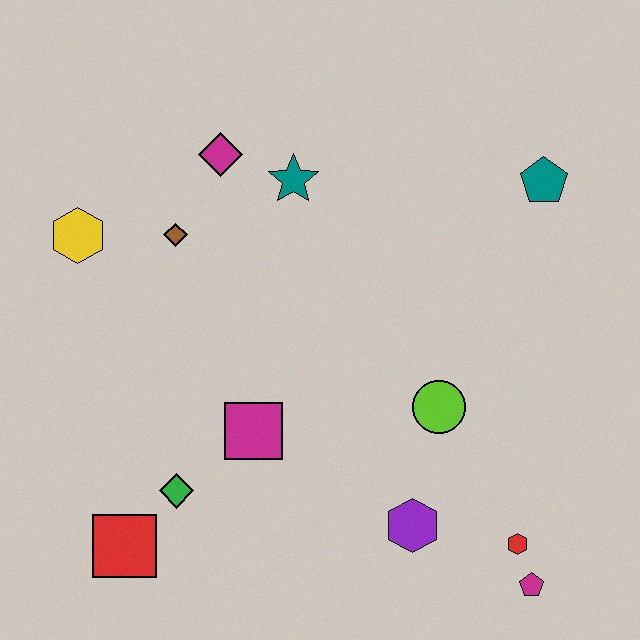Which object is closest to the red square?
The green diamond is closest to the red square.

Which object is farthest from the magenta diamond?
The magenta pentagon is farthest from the magenta diamond.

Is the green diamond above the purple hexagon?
Yes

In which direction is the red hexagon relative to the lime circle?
The red hexagon is below the lime circle.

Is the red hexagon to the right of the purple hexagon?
Yes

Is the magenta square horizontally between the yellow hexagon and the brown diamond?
No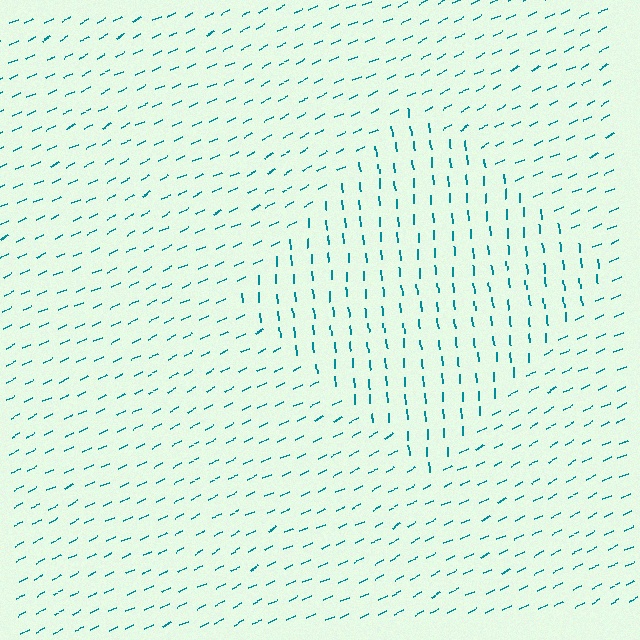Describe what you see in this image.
The image is filled with small teal line segments. A diamond region in the image has lines oriented differently from the surrounding lines, creating a visible texture boundary.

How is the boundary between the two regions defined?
The boundary is defined purely by a change in line orientation (approximately 68 degrees difference). All lines are the same color and thickness.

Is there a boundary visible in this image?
Yes, there is a texture boundary formed by a change in line orientation.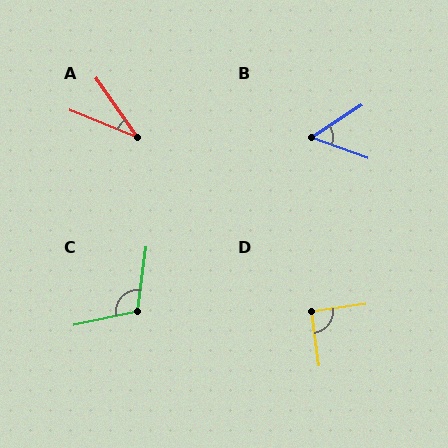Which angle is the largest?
C, at approximately 110 degrees.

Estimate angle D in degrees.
Approximately 90 degrees.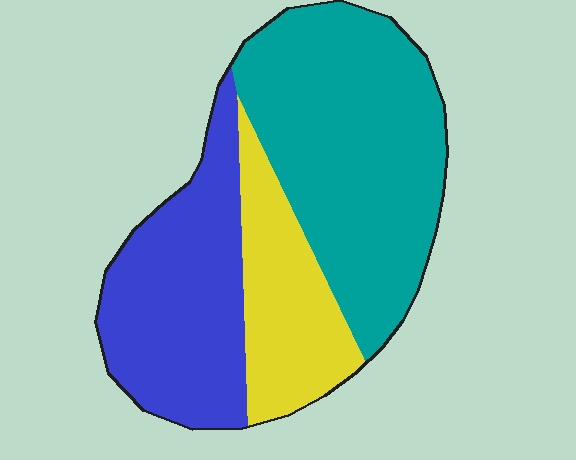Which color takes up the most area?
Teal, at roughly 50%.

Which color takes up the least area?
Yellow, at roughly 20%.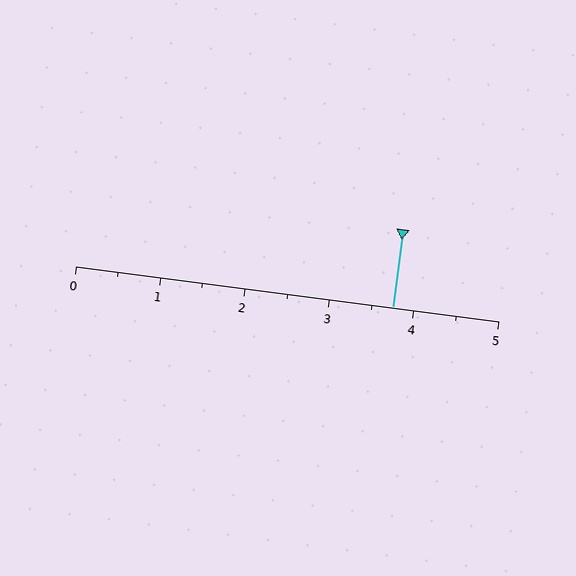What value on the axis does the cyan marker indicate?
The marker indicates approximately 3.8.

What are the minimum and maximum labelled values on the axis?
The axis runs from 0 to 5.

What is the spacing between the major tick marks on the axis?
The major ticks are spaced 1 apart.